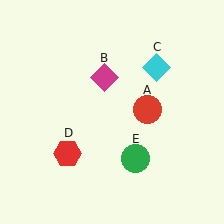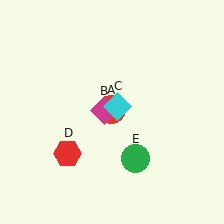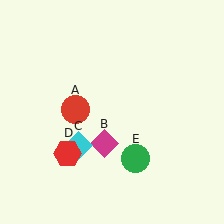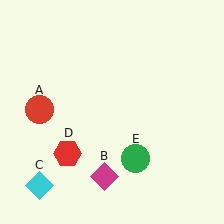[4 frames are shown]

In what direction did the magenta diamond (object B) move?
The magenta diamond (object B) moved down.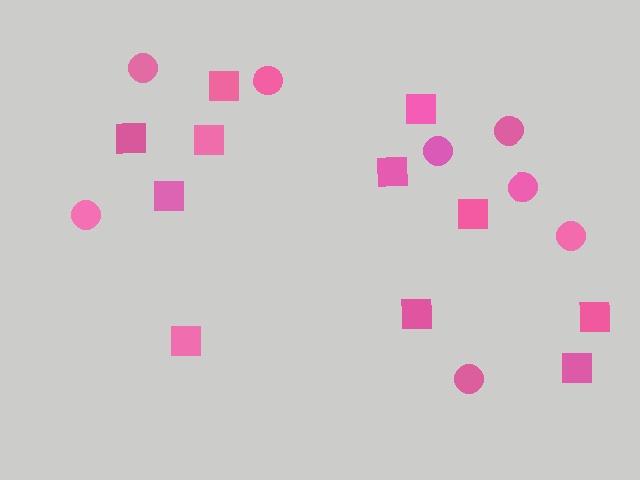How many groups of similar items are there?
There are 2 groups: one group of squares (11) and one group of circles (8).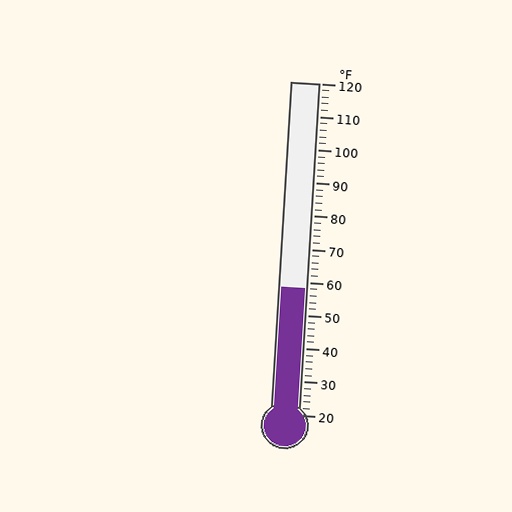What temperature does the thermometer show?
The thermometer shows approximately 58°F.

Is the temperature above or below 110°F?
The temperature is below 110°F.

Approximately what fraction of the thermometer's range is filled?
The thermometer is filled to approximately 40% of its range.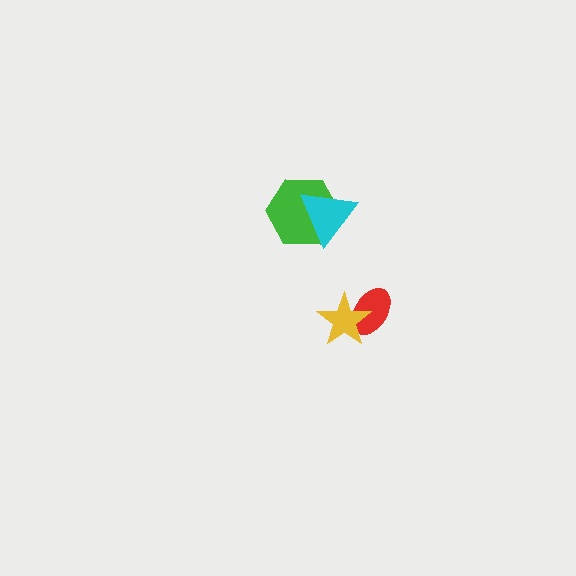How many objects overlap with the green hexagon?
1 object overlaps with the green hexagon.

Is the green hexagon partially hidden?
Yes, it is partially covered by another shape.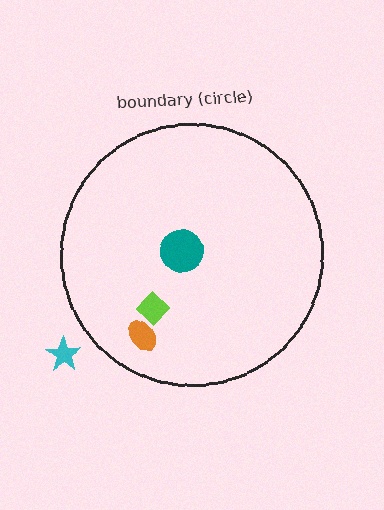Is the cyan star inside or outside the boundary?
Outside.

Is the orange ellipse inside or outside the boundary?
Inside.